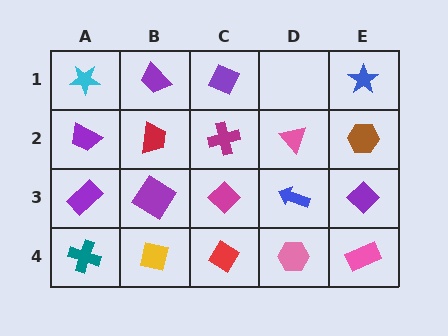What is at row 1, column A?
A cyan star.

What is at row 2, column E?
A brown hexagon.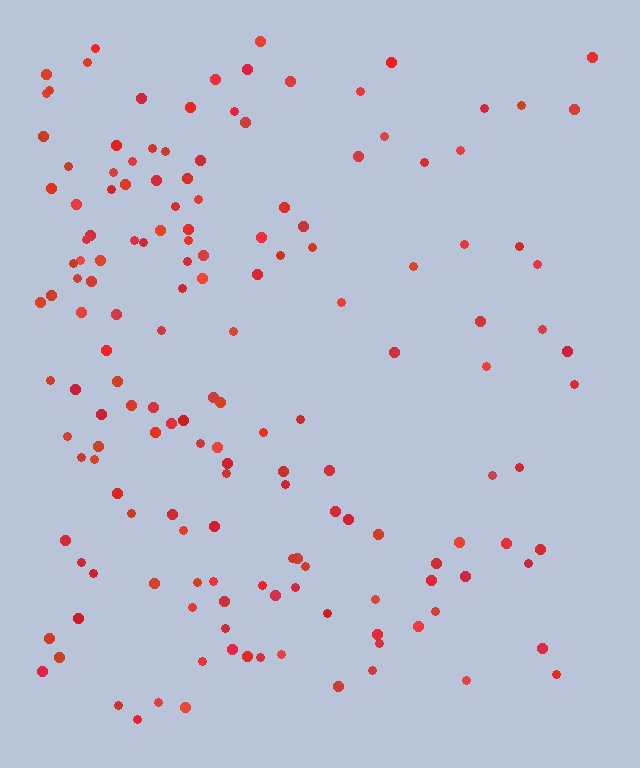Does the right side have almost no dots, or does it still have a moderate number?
Still a moderate number, just noticeably fewer than the left.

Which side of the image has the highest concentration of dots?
The left.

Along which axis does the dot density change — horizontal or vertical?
Horizontal.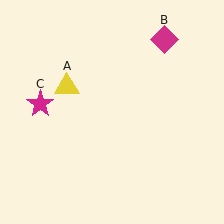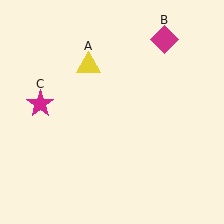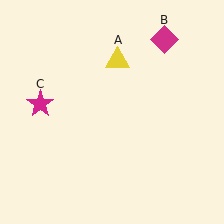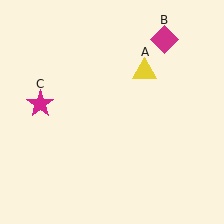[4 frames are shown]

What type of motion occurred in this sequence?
The yellow triangle (object A) rotated clockwise around the center of the scene.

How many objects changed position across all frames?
1 object changed position: yellow triangle (object A).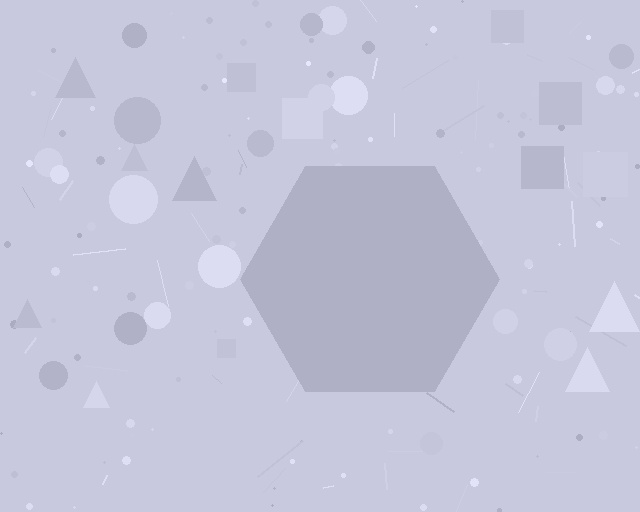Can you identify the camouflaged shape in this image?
The camouflaged shape is a hexagon.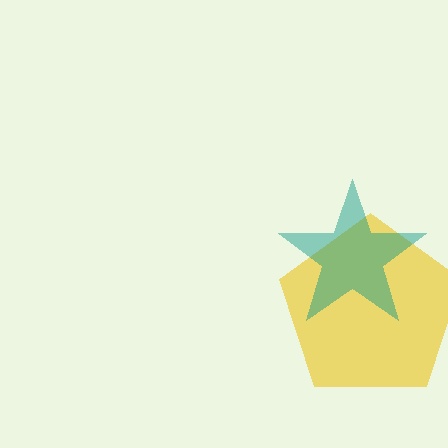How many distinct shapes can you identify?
There are 2 distinct shapes: a yellow pentagon, a teal star.